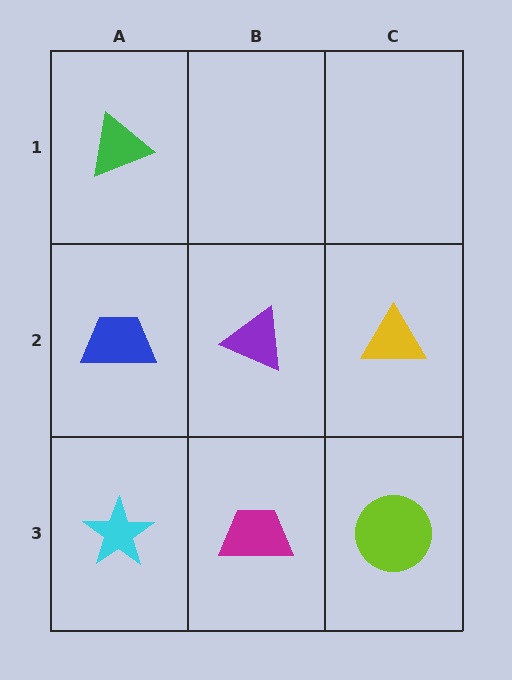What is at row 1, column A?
A green triangle.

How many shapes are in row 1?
1 shape.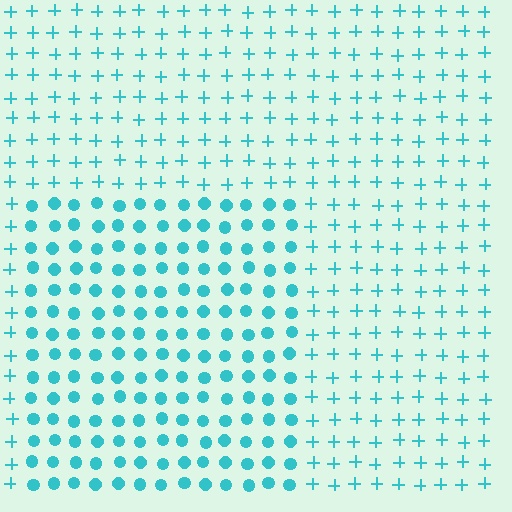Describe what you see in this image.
The image is filled with small cyan elements arranged in a uniform grid. A rectangle-shaped region contains circles, while the surrounding area contains plus signs. The boundary is defined purely by the change in element shape.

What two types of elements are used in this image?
The image uses circles inside the rectangle region and plus signs outside it.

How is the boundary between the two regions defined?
The boundary is defined by a change in element shape: circles inside vs. plus signs outside. All elements share the same color and spacing.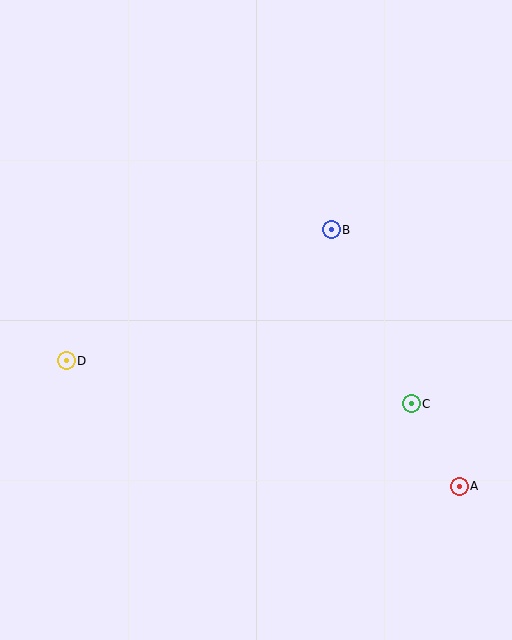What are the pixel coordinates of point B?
Point B is at (331, 230).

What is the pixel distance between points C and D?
The distance between C and D is 348 pixels.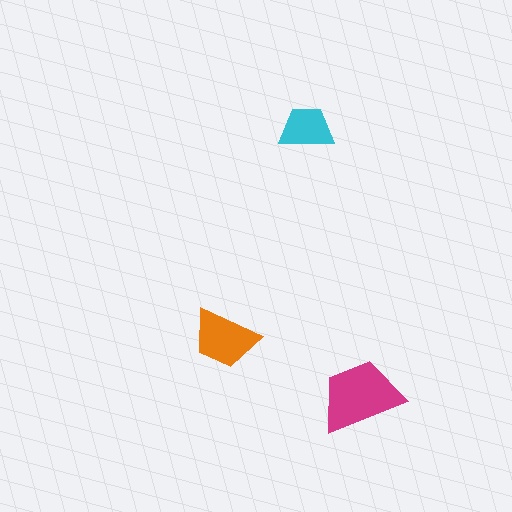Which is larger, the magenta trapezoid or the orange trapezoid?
The magenta one.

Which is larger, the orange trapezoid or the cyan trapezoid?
The orange one.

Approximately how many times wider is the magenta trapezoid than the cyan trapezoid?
About 1.5 times wider.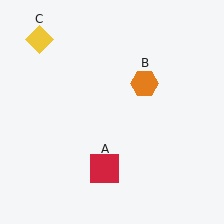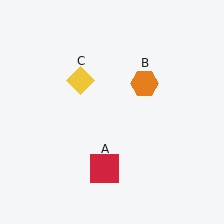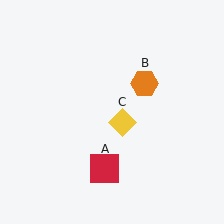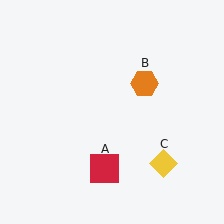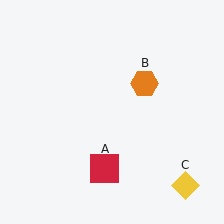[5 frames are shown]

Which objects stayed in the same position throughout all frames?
Red square (object A) and orange hexagon (object B) remained stationary.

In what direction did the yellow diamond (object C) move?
The yellow diamond (object C) moved down and to the right.